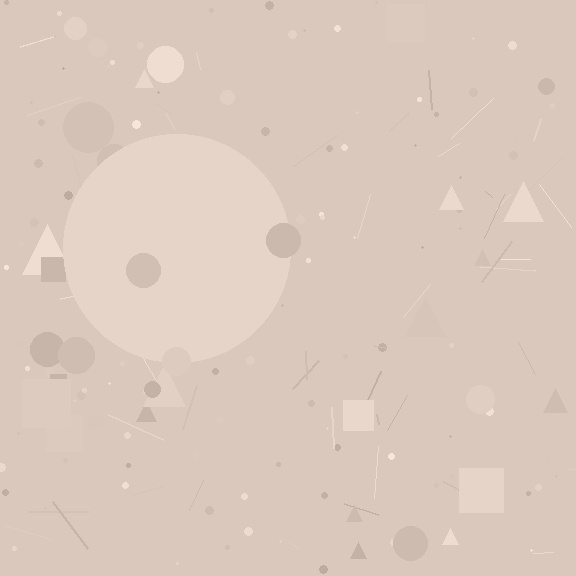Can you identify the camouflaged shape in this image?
The camouflaged shape is a circle.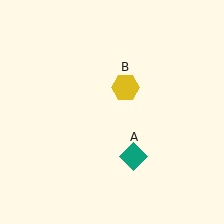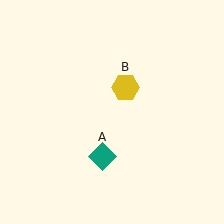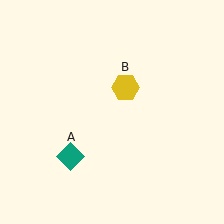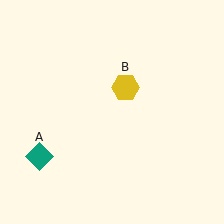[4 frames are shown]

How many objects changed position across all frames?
1 object changed position: teal diamond (object A).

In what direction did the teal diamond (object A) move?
The teal diamond (object A) moved left.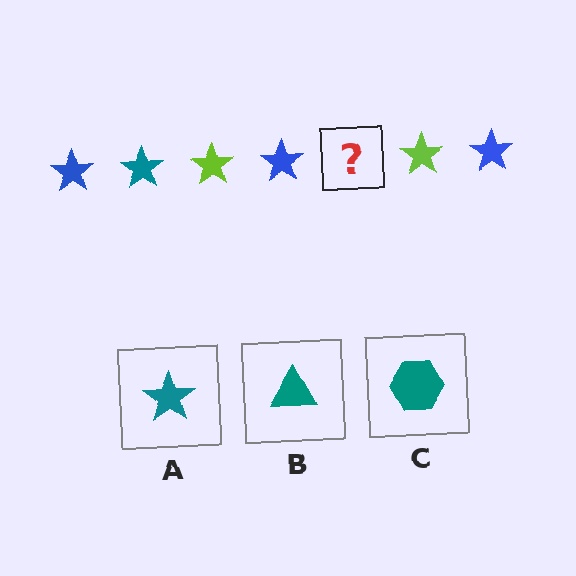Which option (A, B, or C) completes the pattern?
A.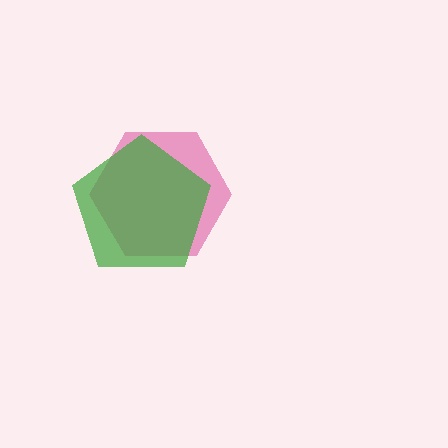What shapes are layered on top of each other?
The layered shapes are: a pink hexagon, a green pentagon.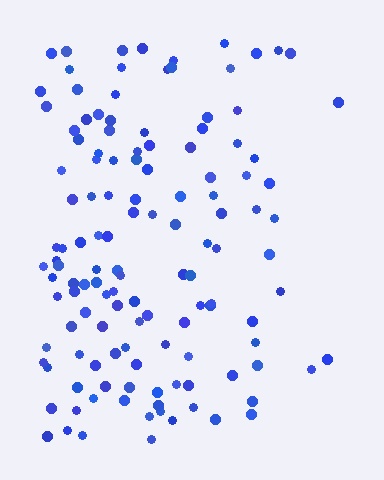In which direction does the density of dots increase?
From right to left, with the left side densest.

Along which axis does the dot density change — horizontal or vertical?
Horizontal.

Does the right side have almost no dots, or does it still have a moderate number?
Still a moderate number, just noticeably fewer than the left.